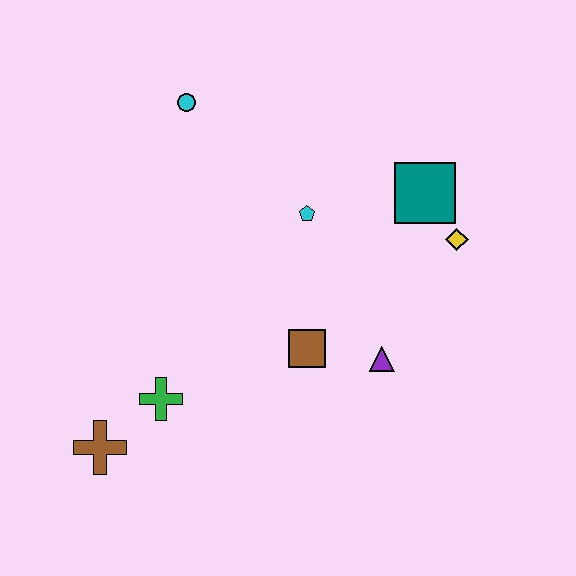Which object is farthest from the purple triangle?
The cyan circle is farthest from the purple triangle.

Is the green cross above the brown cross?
Yes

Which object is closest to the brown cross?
The green cross is closest to the brown cross.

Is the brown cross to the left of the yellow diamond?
Yes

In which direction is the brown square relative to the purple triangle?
The brown square is to the left of the purple triangle.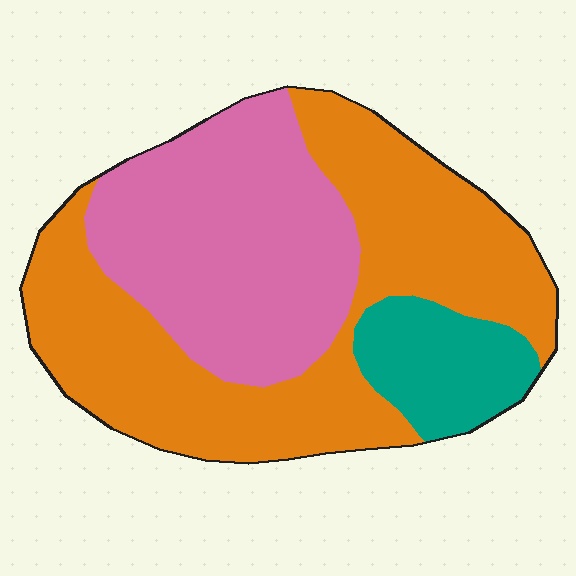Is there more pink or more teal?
Pink.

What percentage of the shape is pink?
Pink takes up about three eighths (3/8) of the shape.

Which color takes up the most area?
Orange, at roughly 50%.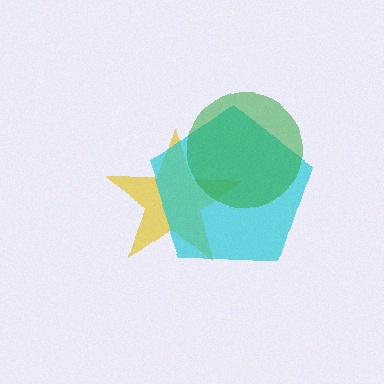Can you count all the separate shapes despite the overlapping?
Yes, there are 3 separate shapes.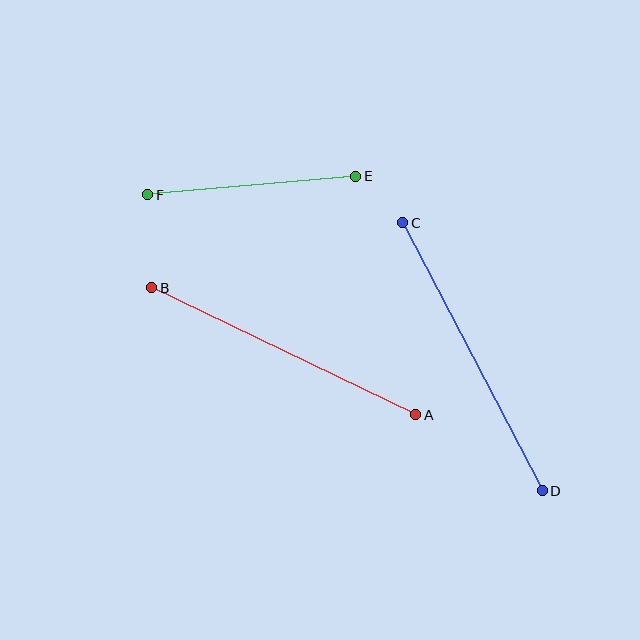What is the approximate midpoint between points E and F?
The midpoint is at approximately (252, 185) pixels.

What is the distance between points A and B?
The distance is approximately 293 pixels.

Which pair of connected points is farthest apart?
Points C and D are farthest apart.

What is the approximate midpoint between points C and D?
The midpoint is at approximately (473, 357) pixels.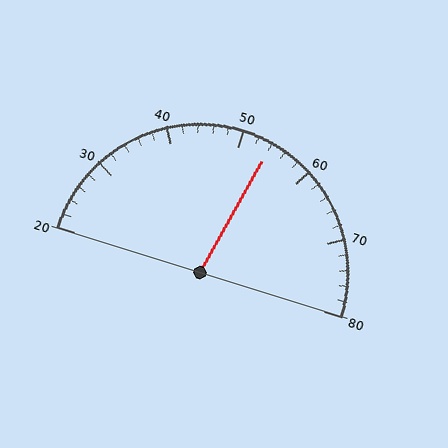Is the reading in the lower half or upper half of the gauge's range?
The reading is in the upper half of the range (20 to 80).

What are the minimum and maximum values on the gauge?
The gauge ranges from 20 to 80.